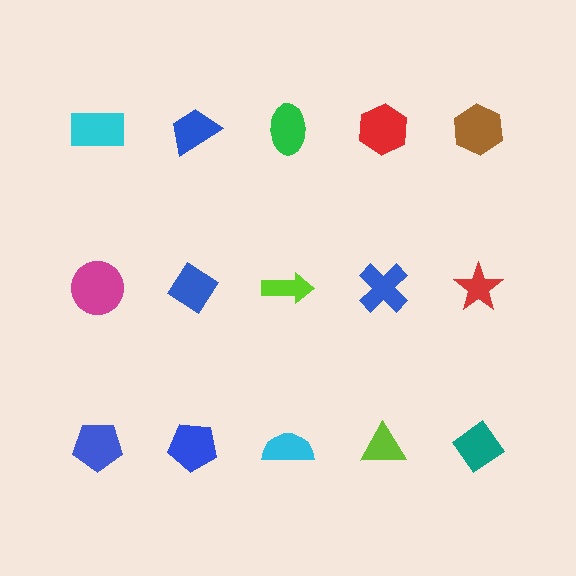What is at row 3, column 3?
A cyan semicircle.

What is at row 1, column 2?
A blue trapezoid.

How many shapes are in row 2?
5 shapes.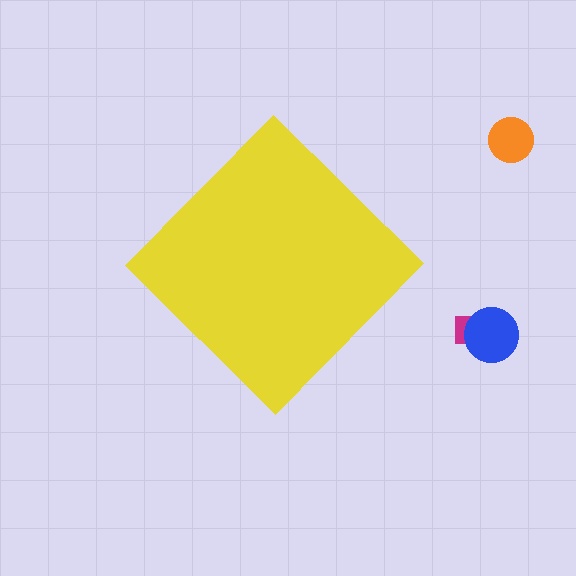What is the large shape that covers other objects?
A yellow diamond.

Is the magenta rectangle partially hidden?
No, the magenta rectangle is fully visible.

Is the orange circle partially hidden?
No, the orange circle is fully visible.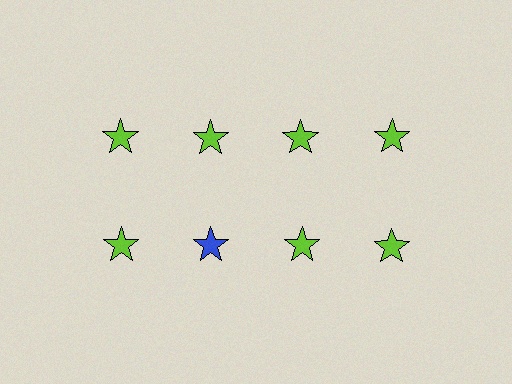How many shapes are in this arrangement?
There are 8 shapes arranged in a grid pattern.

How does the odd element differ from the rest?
It has a different color: blue instead of lime.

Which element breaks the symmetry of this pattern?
The blue star in the second row, second from left column breaks the symmetry. All other shapes are lime stars.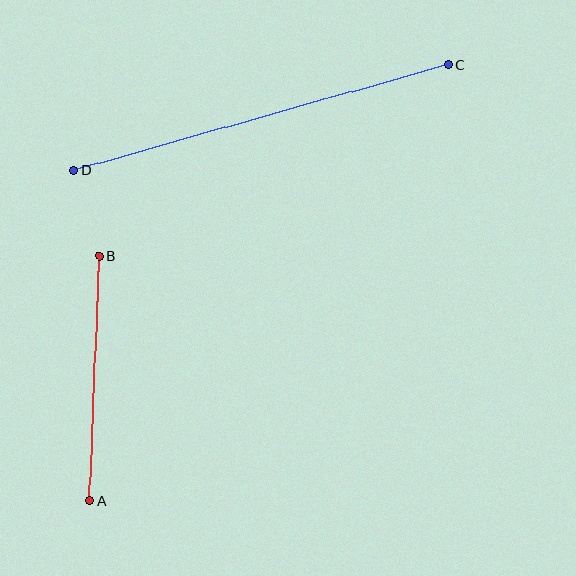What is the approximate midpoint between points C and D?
The midpoint is at approximately (261, 118) pixels.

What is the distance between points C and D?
The distance is approximately 389 pixels.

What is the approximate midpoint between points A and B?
The midpoint is at approximately (95, 378) pixels.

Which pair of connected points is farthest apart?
Points C and D are farthest apart.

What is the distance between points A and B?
The distance is approximately 245 pixels.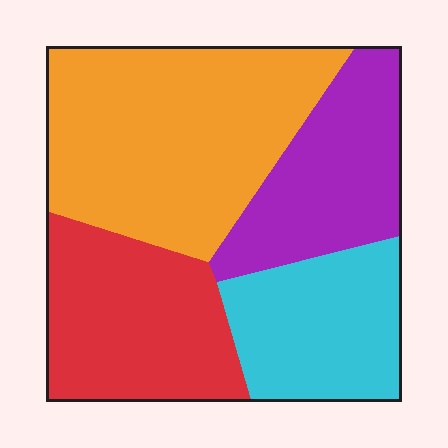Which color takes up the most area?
Orange, at roughly 35%.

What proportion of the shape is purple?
Purple takes up less than a quarter of the shape.